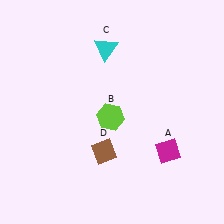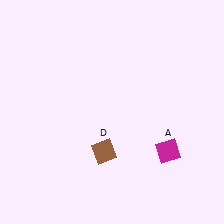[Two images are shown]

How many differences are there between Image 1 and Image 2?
There are 2 differences between the two images.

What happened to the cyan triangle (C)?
The cyan triangle (C) was removed in Image 2. It was in the top-left area of Image 1.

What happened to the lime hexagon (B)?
The lime hexagon (B) was removed in Image 2. It was in the bottom-left area of Image 1.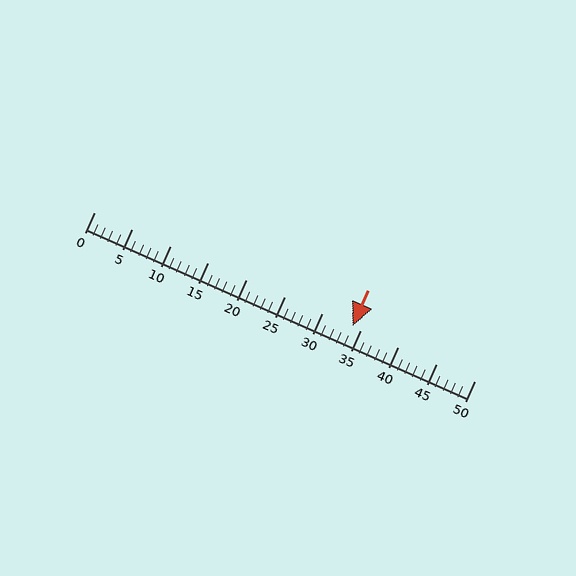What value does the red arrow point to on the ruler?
The red arrow points to approximately 34.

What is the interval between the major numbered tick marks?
The major tick marks are spaced 5 units apart.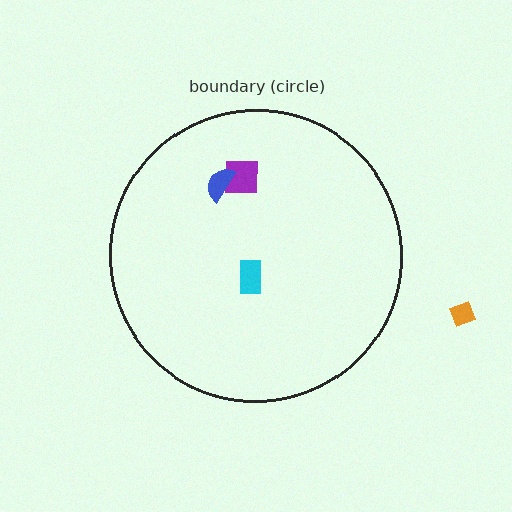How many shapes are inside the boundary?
3 inside, 1 outside.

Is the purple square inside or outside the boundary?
Inside.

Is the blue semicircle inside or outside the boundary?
Inside.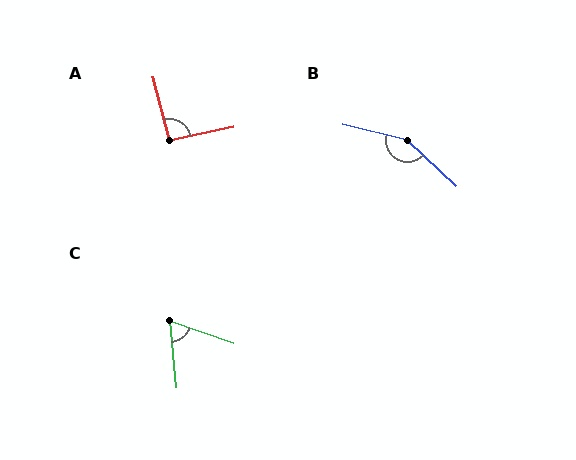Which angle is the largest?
B, at approximately 150 degrees.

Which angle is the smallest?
C, at approximately 65 degrees.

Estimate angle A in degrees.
Approximately 92 degrees.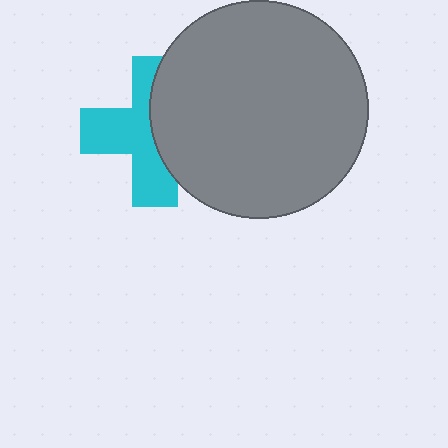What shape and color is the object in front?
The object in front is a gray circle.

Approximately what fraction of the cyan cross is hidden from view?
Roughly 44% of the cyan cross is hidden behind the gray circle.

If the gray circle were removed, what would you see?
You would see the complete cyan cross.